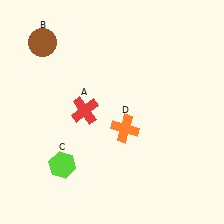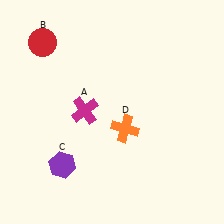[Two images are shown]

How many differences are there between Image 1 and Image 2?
There are 3 differences between the two images.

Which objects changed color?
A changed from red to magenta. B changed from brown to red. C changed from lime to purple.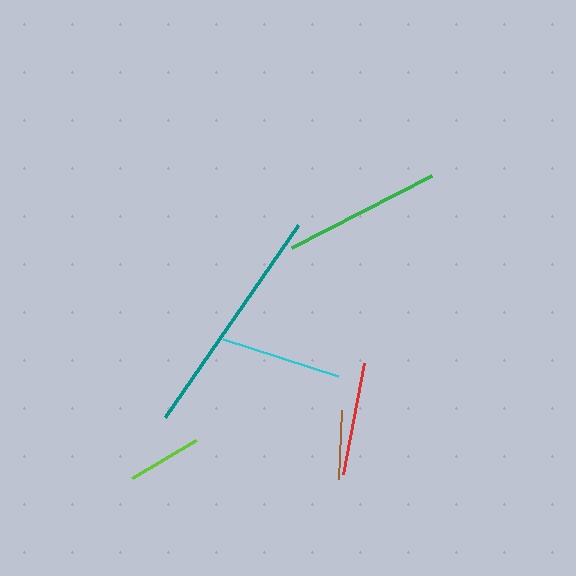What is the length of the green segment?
The green segment is approximately 158 pixels long.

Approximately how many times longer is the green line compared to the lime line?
The green line is approximately 2.1 times the length of the lime line.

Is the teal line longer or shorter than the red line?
The teal line is longer than the red line.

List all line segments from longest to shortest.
From longest to shortest: teal, green, cyan, red, lime, brown.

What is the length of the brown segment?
The brown segment is approximately 69 pixels long.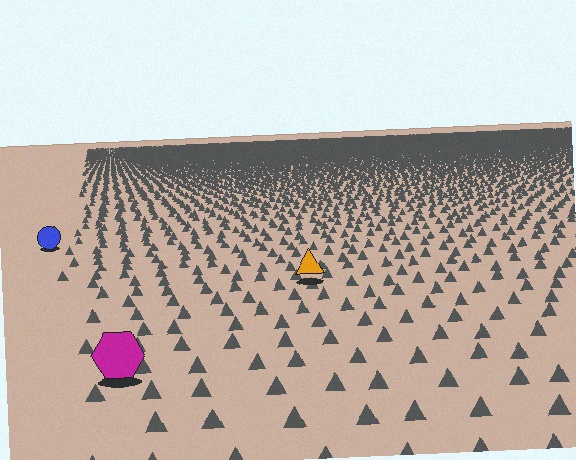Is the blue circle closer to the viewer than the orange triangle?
No. The orange triangle is closer — you can tell from the texture gradient: the ground texture is coarser near it.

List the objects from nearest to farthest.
From nearest to farthest: the magenta hexagon, the orange triangle, the blue circle.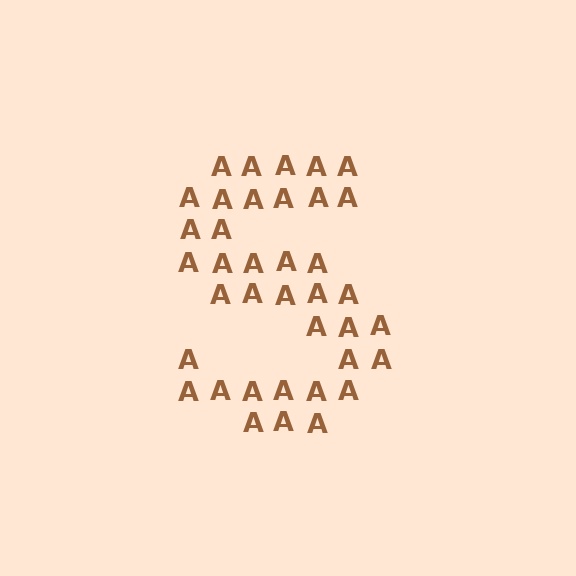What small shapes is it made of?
It is made of small letter A's.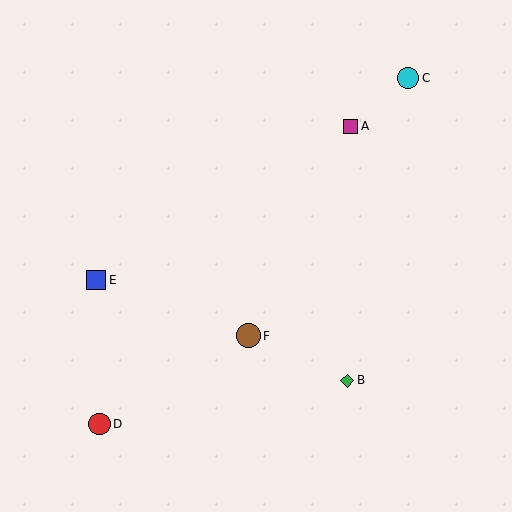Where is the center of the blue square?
The center of the blue square is at (96, 280).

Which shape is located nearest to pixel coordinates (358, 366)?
The green diamond (labeled B) at (347, 381) is nearest to that location.